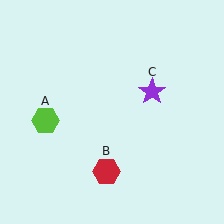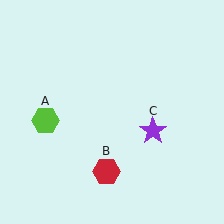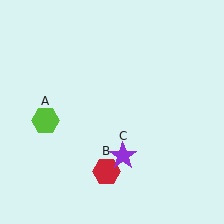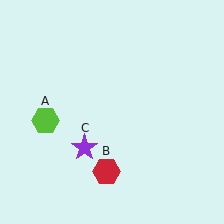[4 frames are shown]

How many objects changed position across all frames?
1 object changed position: purple star (object C).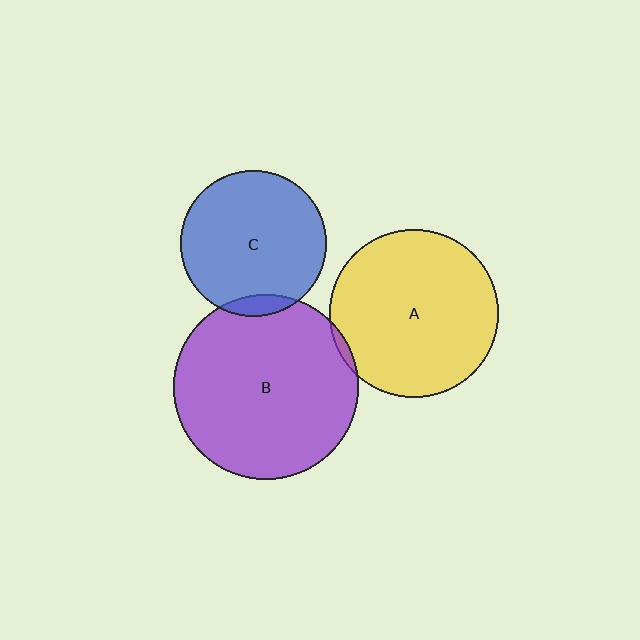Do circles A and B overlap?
Yes.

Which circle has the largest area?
Circle B (purple).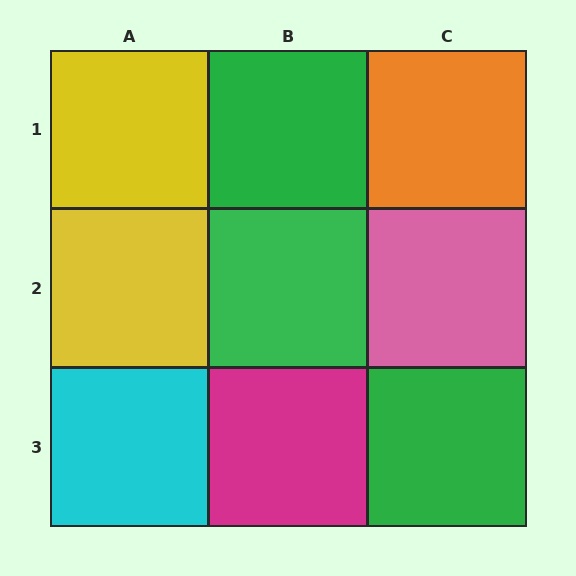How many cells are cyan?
1 cell is cyan.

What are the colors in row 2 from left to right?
Yellow, green, pink.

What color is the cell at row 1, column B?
Green.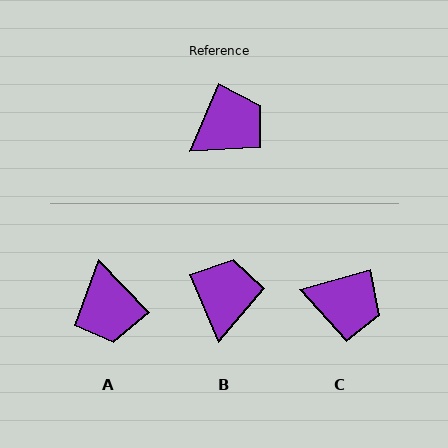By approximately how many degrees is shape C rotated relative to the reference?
Approximately 51 degrees clockwise.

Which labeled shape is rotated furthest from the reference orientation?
A, about 113 degrees away.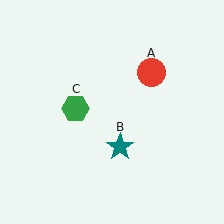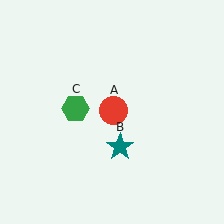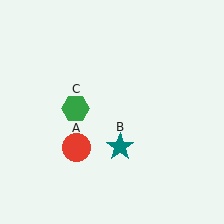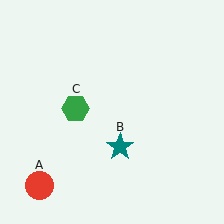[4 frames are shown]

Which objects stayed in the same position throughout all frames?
Teal star (object B) and green hexagon (object C) remained stationary.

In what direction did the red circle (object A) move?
The red circle (object A) moved down and to the left.